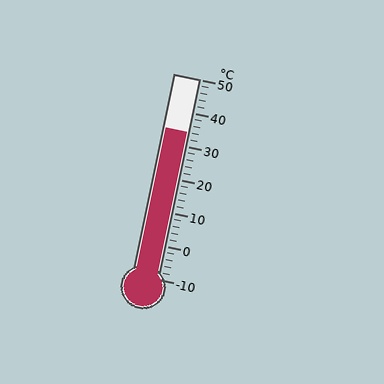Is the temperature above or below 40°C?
The temperature is below 40°C.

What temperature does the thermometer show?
The thermometer shows approximately 34°C.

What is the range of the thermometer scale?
The thermometer scale ranges from -10°C to 50°C.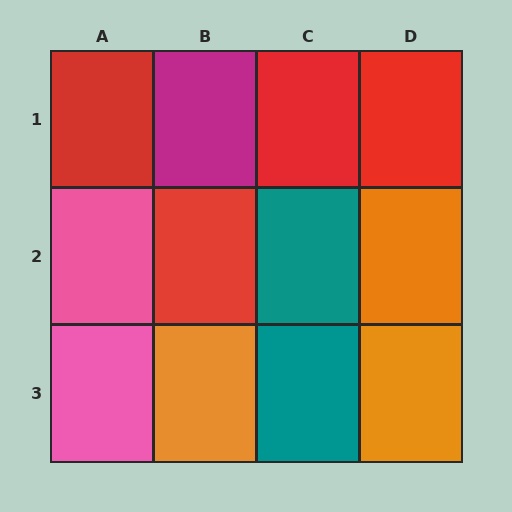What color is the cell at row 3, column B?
Orange.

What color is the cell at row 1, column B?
Magenta.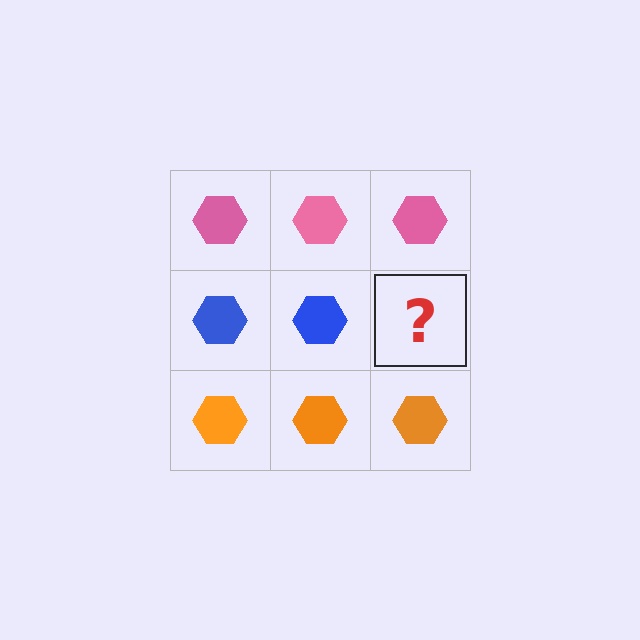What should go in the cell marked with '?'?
The missing cell should contain a blue hexagon.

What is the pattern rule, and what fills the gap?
The rule is that each row has a consistent color. The gap should be filled with a blue hexagon.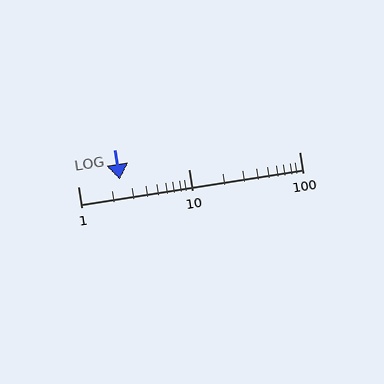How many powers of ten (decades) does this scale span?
The scale spans 2 decades, from 1 to 100.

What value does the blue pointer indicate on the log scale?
The pointer indicates approximately 2.4.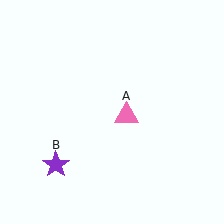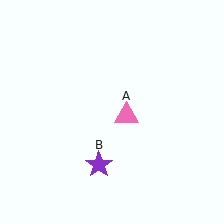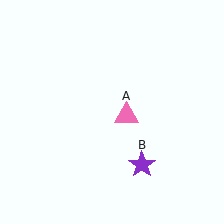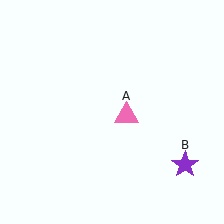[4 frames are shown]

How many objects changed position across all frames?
1 object changed position: purple star (object B).